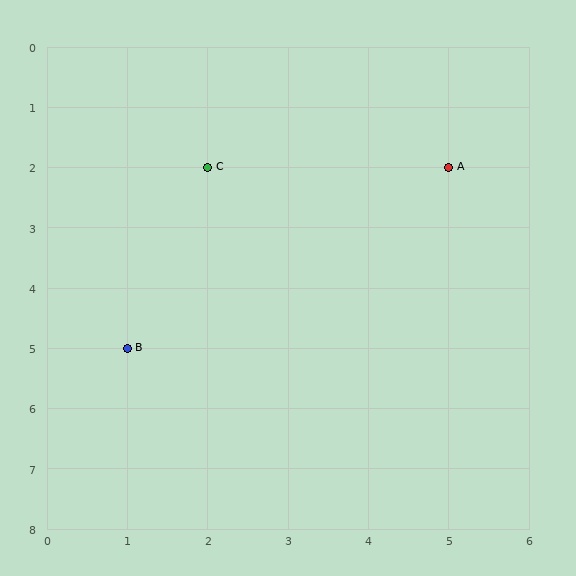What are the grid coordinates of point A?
Point A is at grid coordinates (5, 2).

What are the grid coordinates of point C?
Point C is at grid coordinates (2, 2).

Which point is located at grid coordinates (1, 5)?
Point B is at (1, 5).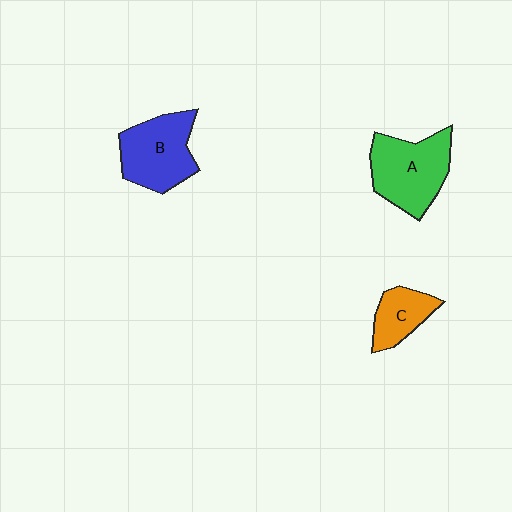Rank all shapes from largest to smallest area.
From largest to smallest: A (green), B (blue), C (orange).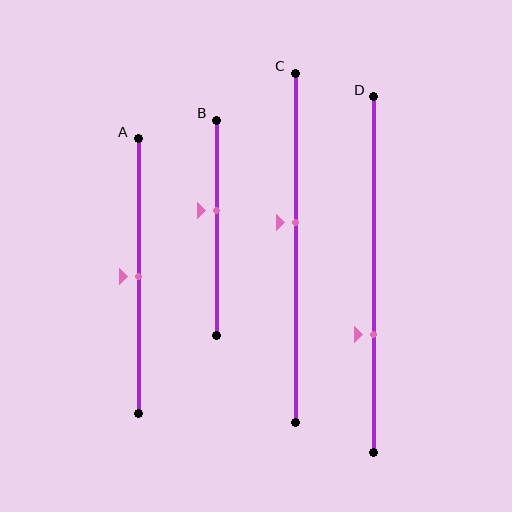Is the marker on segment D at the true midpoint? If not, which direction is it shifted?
No, the marker on segment D is shifted downward by about 17% of the segment length.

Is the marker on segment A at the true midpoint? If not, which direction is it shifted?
Yes, the marker on segment A is at the true midpoint.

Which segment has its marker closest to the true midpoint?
Segment A has its marker closest to the true midpoint.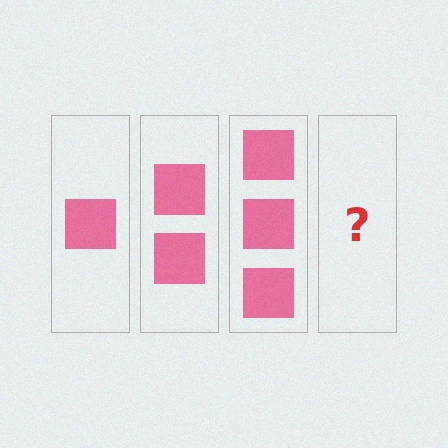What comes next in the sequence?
The next element should be 4 squares.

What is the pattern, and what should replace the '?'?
The pattern is that each step adds one more square. The '?' should be 4 squares.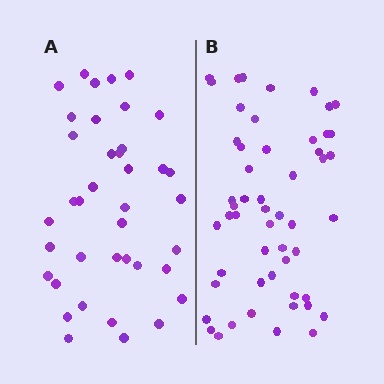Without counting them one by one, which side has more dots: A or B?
Region B (the right region) has more dots.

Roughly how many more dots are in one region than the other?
Region B has approximately 15 more dots than region A.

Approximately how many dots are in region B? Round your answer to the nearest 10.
About 50 dots. (The exact count is 53, which rounds to 50.)